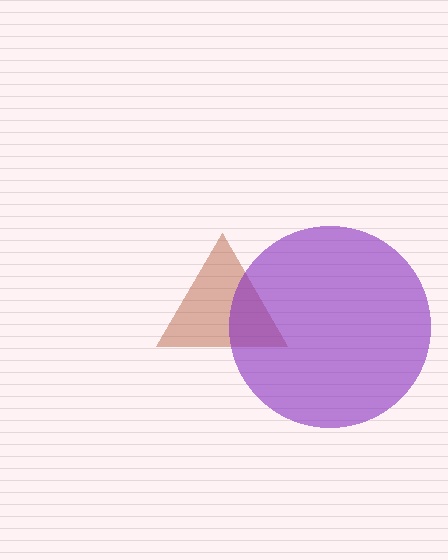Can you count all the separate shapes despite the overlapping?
Yes, there are 2 separate shapes.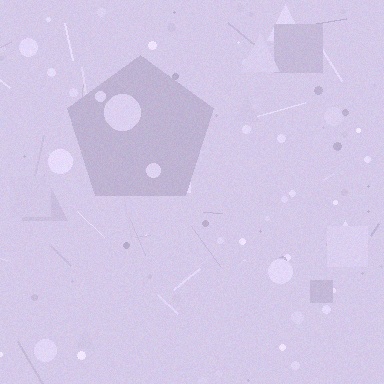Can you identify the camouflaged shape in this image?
The camouflaged shape is a pentagon.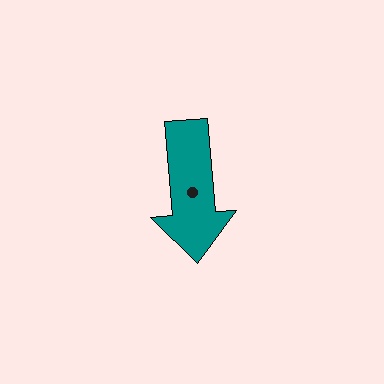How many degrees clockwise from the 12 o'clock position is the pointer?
Approximately 175 degrees.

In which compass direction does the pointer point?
South.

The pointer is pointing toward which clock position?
Roughly 6 o'clock.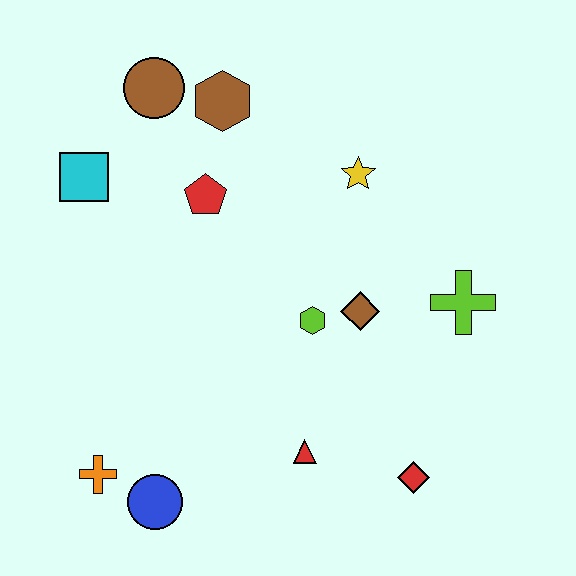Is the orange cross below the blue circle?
No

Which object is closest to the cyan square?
The brown circle is closest to the cyan square.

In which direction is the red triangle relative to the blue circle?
The red triangle is to the right of the blue circle.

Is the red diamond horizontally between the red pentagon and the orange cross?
No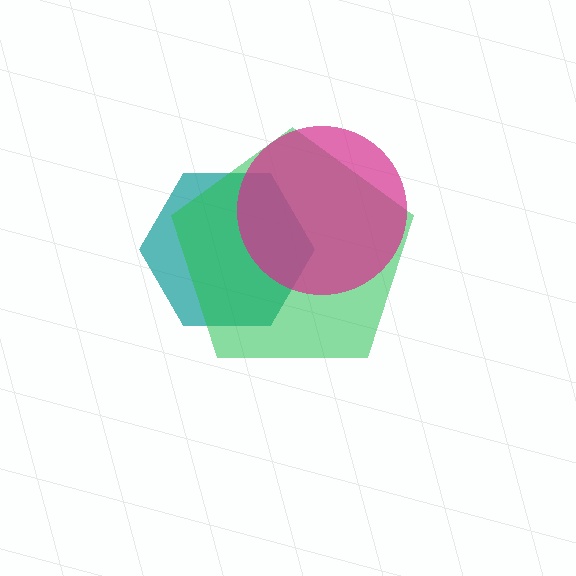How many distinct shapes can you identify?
There are 3 distinct shapes: a teal hexagon, a green pentagon, a magenta circle.